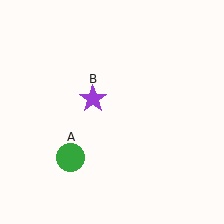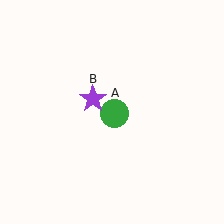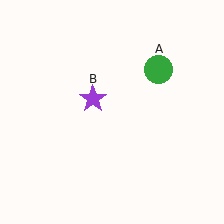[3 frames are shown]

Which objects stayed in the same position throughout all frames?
Purple star (object B) remained stationary.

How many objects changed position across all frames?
1 object changed position: green circle (object A).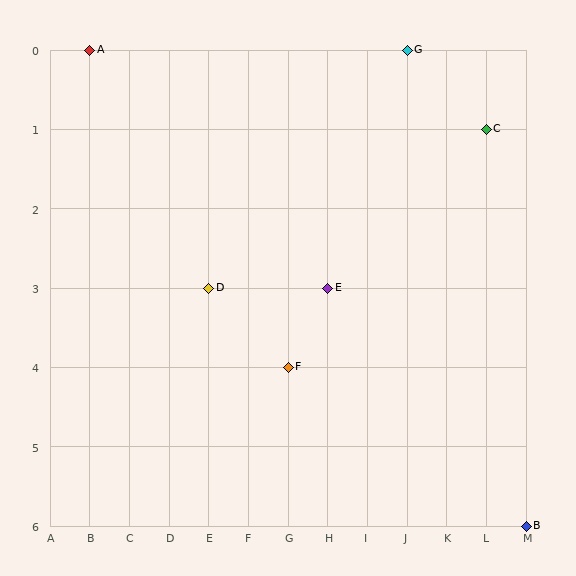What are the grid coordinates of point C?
Point C is at grid coordinates (L, 1).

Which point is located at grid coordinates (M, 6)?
Point B is at (M, 6).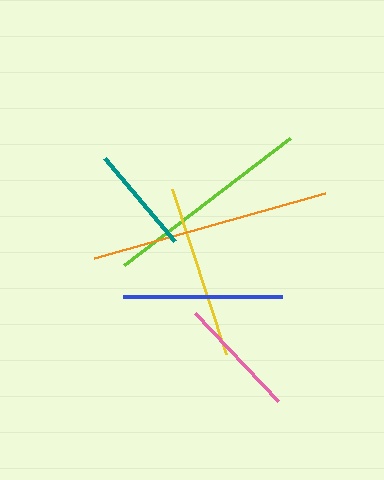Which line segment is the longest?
The orange line is the longest at approximately 240 pixels.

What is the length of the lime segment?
The lime segment is approximately 209 pixels long.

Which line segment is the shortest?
The teal line is the shortest at approximately 108 pixels.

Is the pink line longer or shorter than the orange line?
The orange line is longer than the pink line.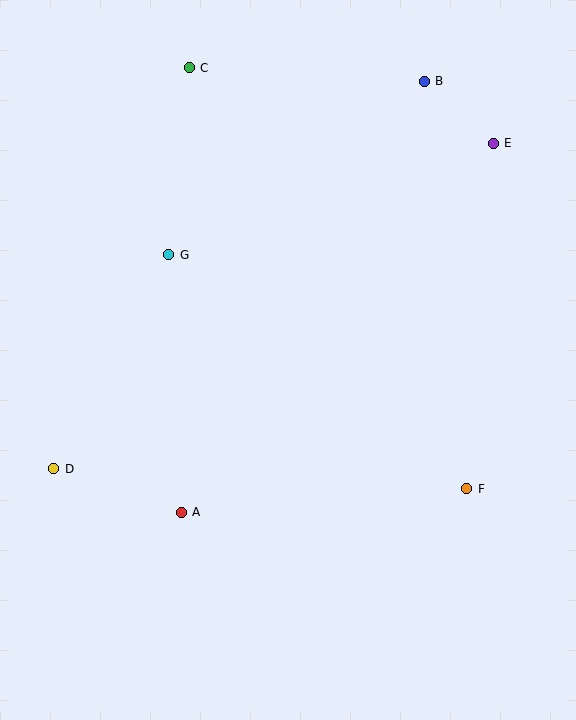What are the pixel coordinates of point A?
Point A is at (181, 512).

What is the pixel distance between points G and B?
The distance between G and B is 309 pixels.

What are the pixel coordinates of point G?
Point G is at (169, 255).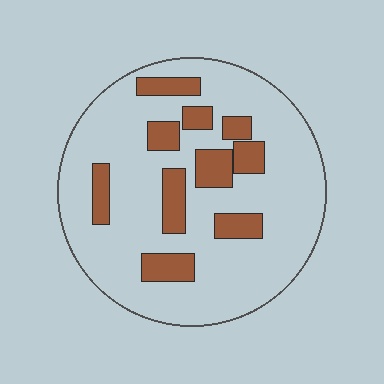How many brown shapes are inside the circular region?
10.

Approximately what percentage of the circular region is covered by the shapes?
Approximately 20%.